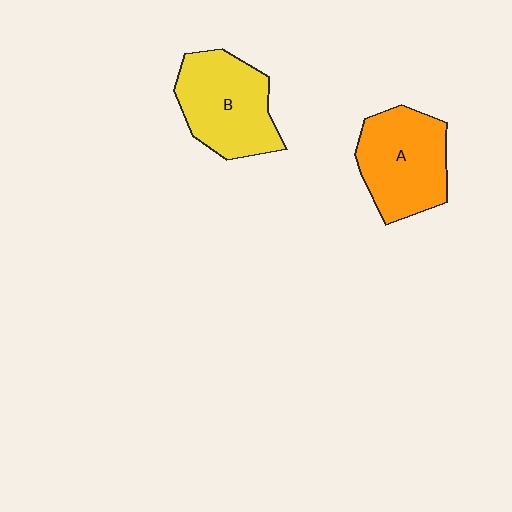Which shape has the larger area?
Shape B (yellow).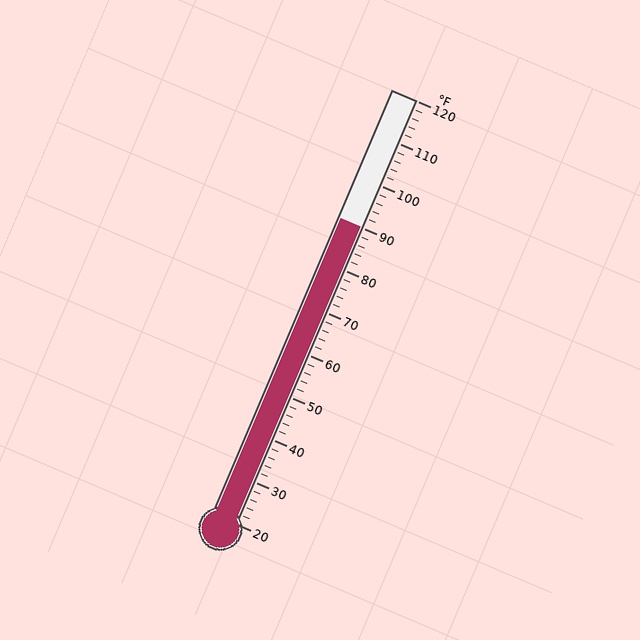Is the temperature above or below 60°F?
The temperature is above 60°F.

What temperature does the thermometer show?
The thermometer shows approximately 90°F.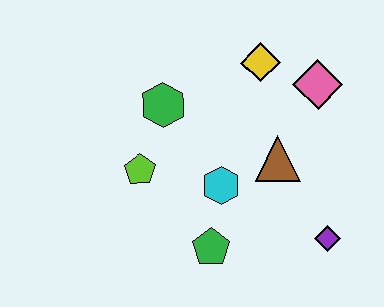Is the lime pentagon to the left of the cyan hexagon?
Yes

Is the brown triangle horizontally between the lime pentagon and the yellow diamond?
No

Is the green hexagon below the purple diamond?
No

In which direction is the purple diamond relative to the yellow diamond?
The purple diamond is below the yellow diamond.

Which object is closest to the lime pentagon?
The green hexagon is closest to the lime pentagon.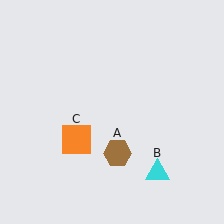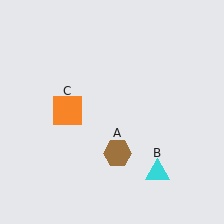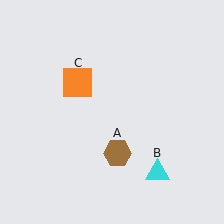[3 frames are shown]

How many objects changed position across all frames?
1 object changed position: orange square (object C).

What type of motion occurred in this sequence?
The orange square (object C) rotated clockwise around the center of the scene.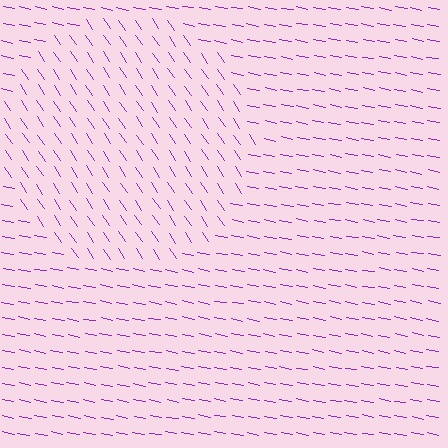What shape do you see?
I see a circle.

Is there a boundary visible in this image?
Yes, there is a texture boundary formed by a change in line orientation.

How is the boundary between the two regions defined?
The boundary is defined purely by a change in line orientation (approximately 45 degrees difference). All lines are the same color and thickness.